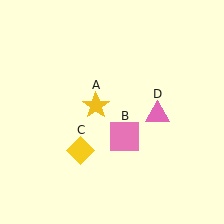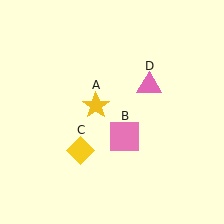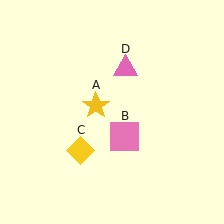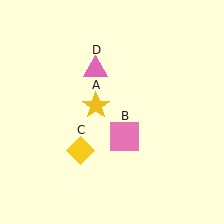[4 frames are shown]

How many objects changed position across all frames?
1 object changed position: pink triangle (object D).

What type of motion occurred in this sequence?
The pink triangle (object D) rotated counterclockwise around the center of the scene.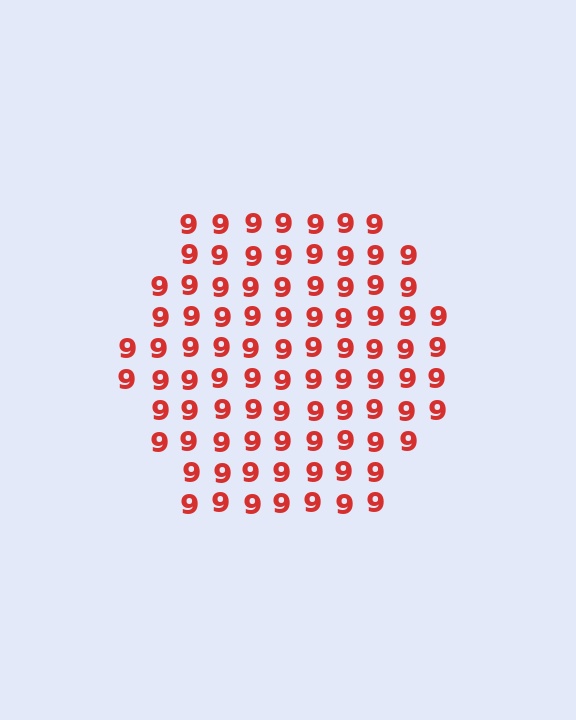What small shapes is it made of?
It is made of small digit 9's.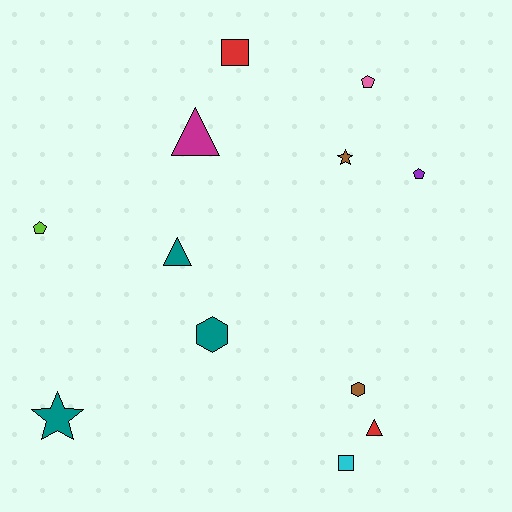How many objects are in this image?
There are 12 objects.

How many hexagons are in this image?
There are 2 hexagons.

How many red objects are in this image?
There are 2 red objects.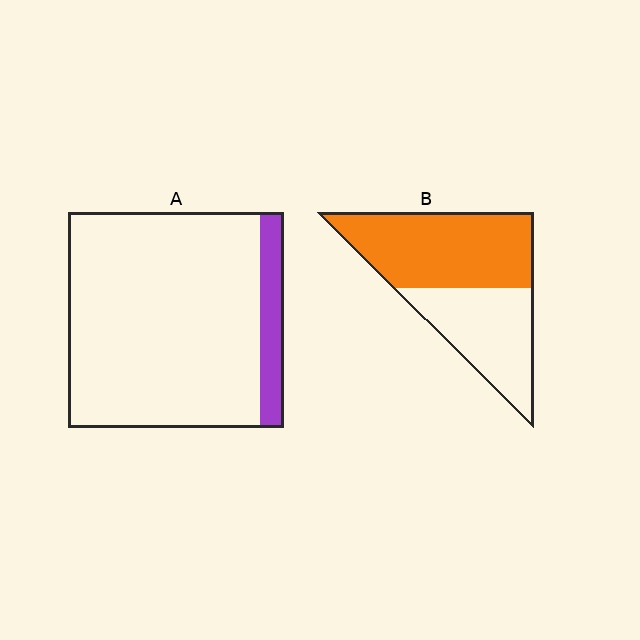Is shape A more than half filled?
No.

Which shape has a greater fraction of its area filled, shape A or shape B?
Shape B.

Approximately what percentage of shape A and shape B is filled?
A is approximately 10% and B is approximately 60%.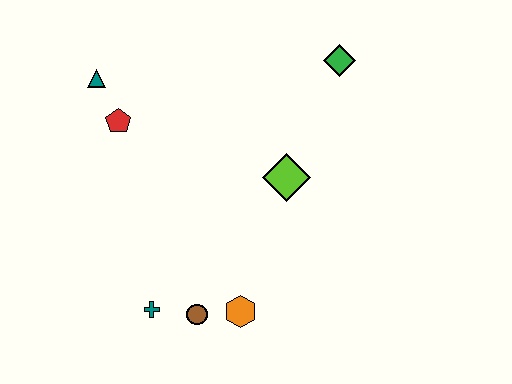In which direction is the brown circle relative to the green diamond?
The brown circle is below the green diamond.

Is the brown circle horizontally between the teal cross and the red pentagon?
No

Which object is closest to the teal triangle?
The red pentagon is closest to the teal triangle.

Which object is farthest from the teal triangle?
The orange hexagon is farthest from the teal triangle.